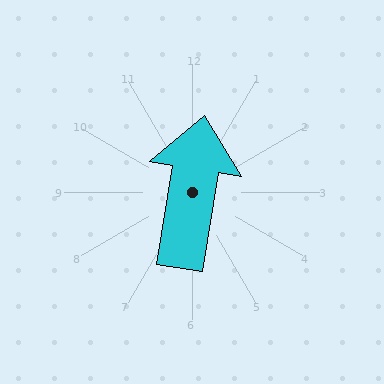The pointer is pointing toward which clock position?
Roughly 12 o'clock.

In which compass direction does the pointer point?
North.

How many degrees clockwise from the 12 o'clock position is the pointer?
Approximately 9 degrees.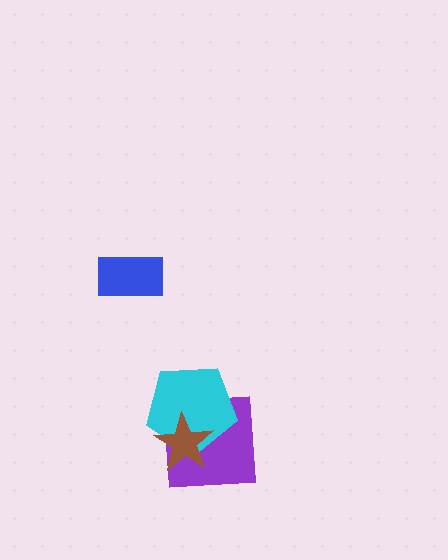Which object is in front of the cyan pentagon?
The brown star is in front of the cyan pentagon.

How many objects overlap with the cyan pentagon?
2 objects overlap with the cyan pentagon.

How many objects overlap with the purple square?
2 objects overlap with the purple square.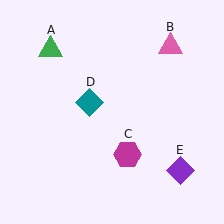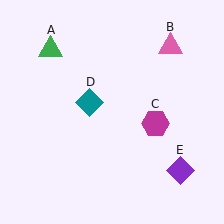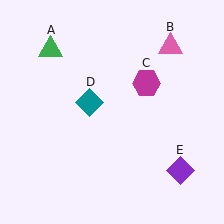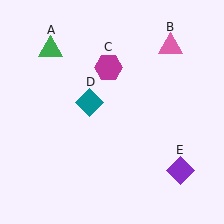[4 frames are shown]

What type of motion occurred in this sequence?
The magenta hexagon (object C) rotated counterclockwise around the center of the scene.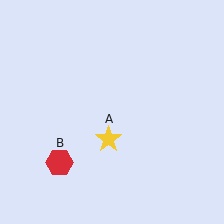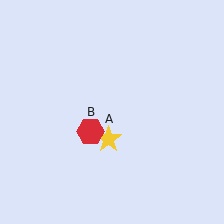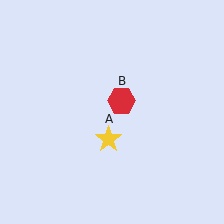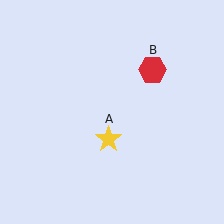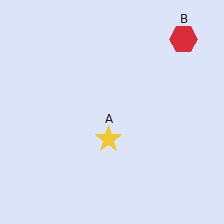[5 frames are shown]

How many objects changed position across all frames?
1 object changed position: red hexagon (object B).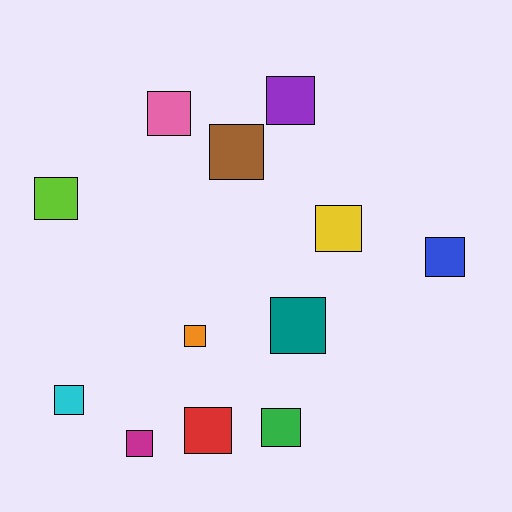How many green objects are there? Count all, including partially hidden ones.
There is 1 green object.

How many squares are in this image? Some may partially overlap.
There are 12 squares.